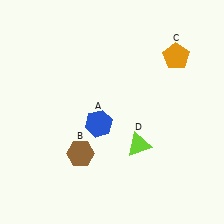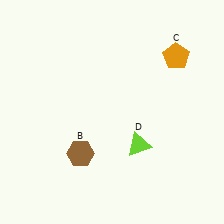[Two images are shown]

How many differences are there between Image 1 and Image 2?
There is 1 difference between the two images.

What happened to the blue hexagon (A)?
The blue hexagon (A) was removed in Image 2. It was in the bottom-left area of Image 1.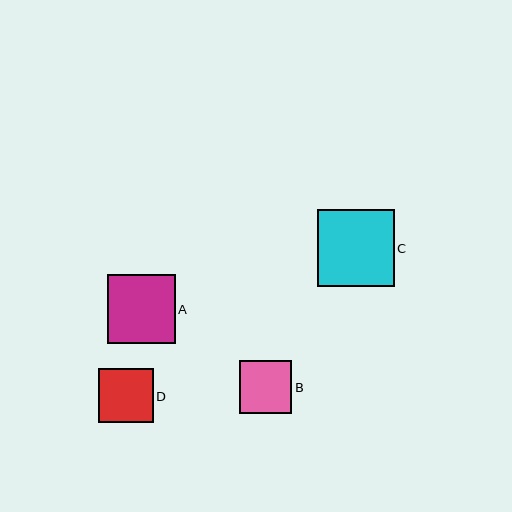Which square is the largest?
Square C is the largest with a size of approximately 77 pixels.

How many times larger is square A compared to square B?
Square A is approximately 1.3 times the size of square B.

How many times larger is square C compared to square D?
Square C is approximately 1.4 times the size of square D.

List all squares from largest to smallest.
From largest to smallest: C, A, D, B.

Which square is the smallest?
Square B is the smallest with a size of approximately 52 pixels.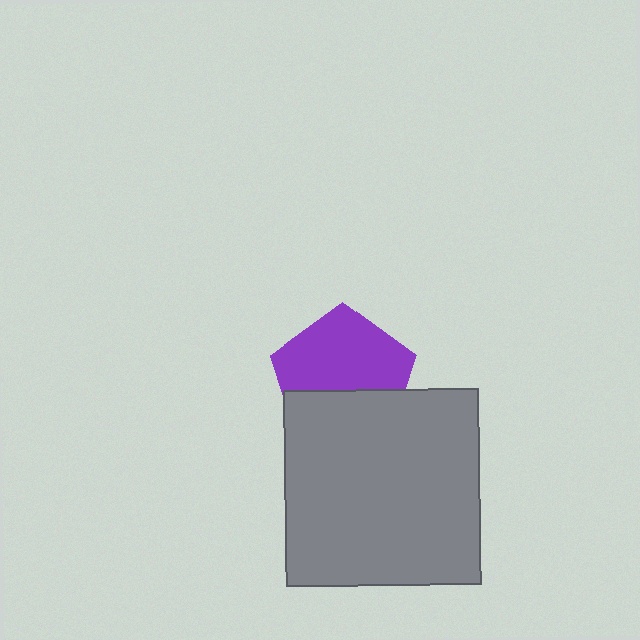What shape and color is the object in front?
The object in front is a gray square.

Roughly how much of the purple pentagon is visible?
About half of it is visible (roughly 60%).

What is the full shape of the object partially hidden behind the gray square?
The partially hidden object is a purple pentagon.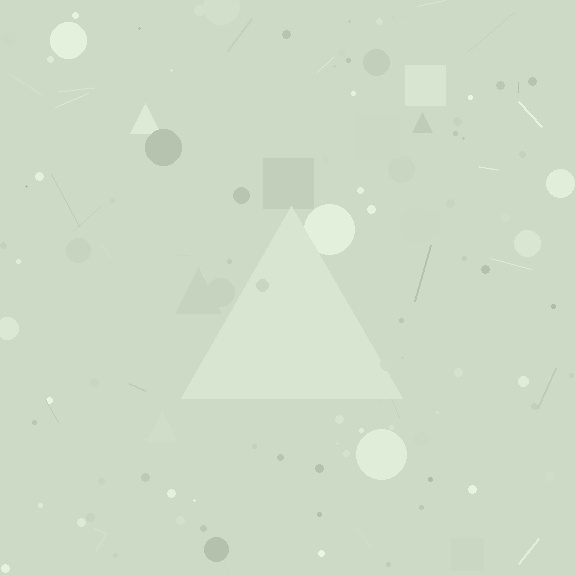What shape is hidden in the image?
A triangle is hidden in the image.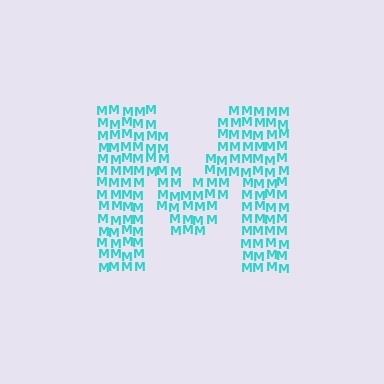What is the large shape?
The large shape is the letter M.